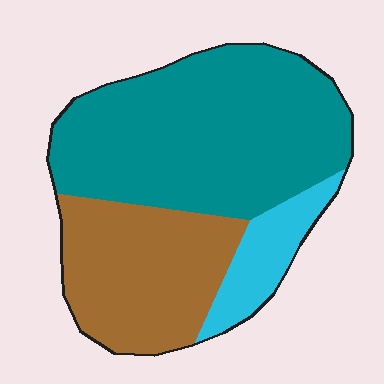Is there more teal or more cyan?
Teal.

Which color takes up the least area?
Cyan, at roughly 10%.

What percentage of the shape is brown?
Brown takes up about one third (1/3) of the shape.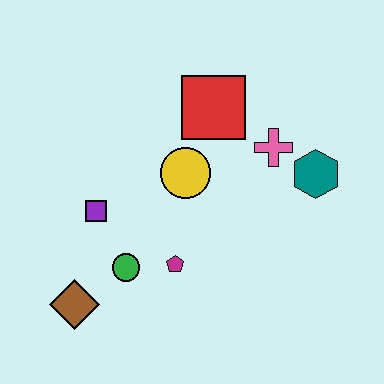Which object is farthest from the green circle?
The teal hexagon is farthest from the green circle.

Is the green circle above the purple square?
No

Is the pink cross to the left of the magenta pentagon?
No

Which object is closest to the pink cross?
The teal hexagon is closest to the pink cross.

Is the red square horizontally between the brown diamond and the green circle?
No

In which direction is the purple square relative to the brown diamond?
The purple square is above the brown diamond.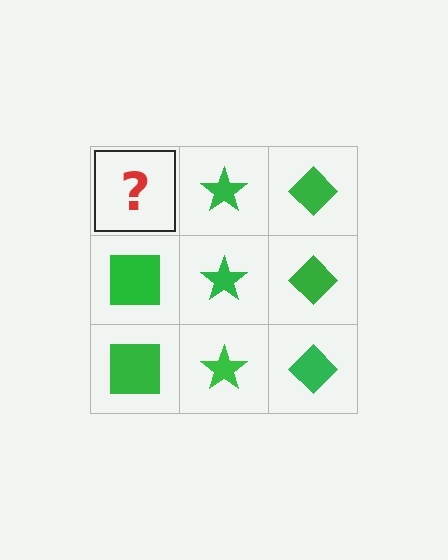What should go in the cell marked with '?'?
The missing cell should contain a green square.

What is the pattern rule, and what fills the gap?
The rule is that each column has a consistent shape. The gap should be filled with a green square.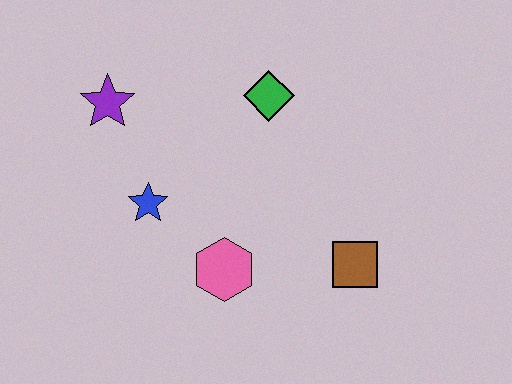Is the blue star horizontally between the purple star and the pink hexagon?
Yes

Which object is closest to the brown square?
The pink hexagon is closest to the brown square.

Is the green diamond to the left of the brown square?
Yes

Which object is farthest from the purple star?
The brown square is farthest from the purple star.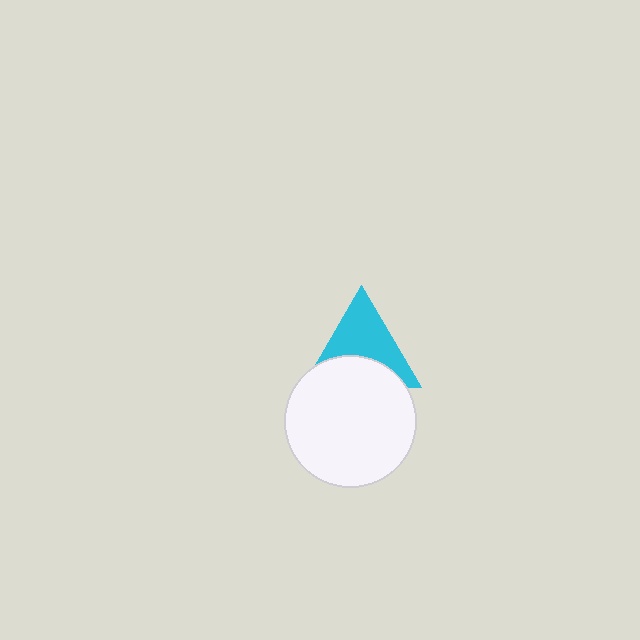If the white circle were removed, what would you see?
You would see the complete cyan triangle.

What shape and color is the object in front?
The object in front is a white circle.